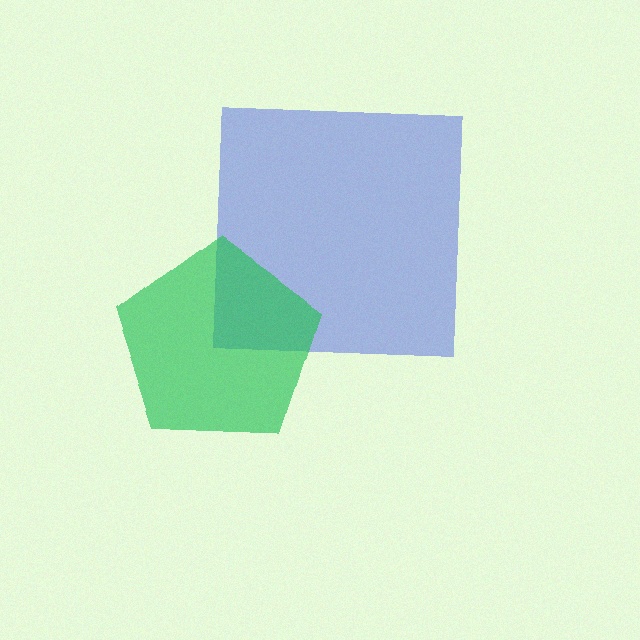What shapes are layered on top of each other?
The layered shapes are: a blue square, a green pentagon.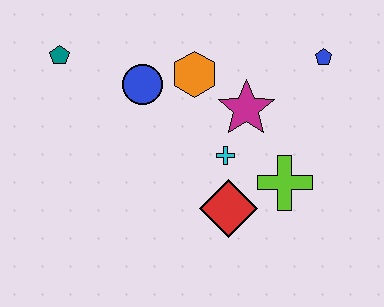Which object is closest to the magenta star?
The cyan cross is closest to the magenta star.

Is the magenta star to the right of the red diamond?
Yes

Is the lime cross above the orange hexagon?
No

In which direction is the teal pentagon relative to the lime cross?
The teal pentagon is to the left of the lime cross.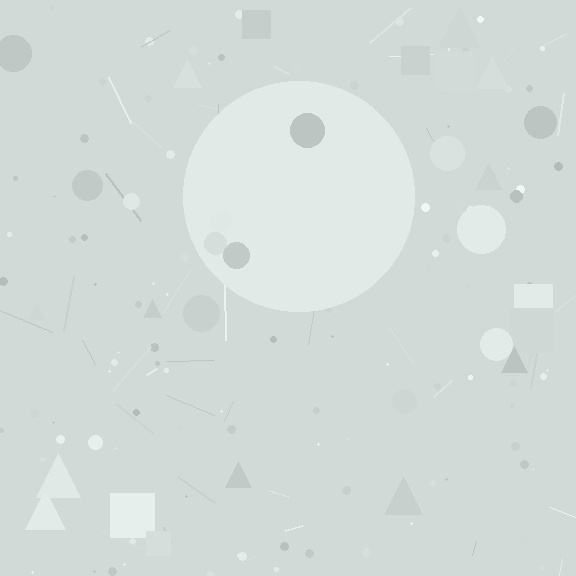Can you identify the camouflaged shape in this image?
The camouflaged shape is a circle.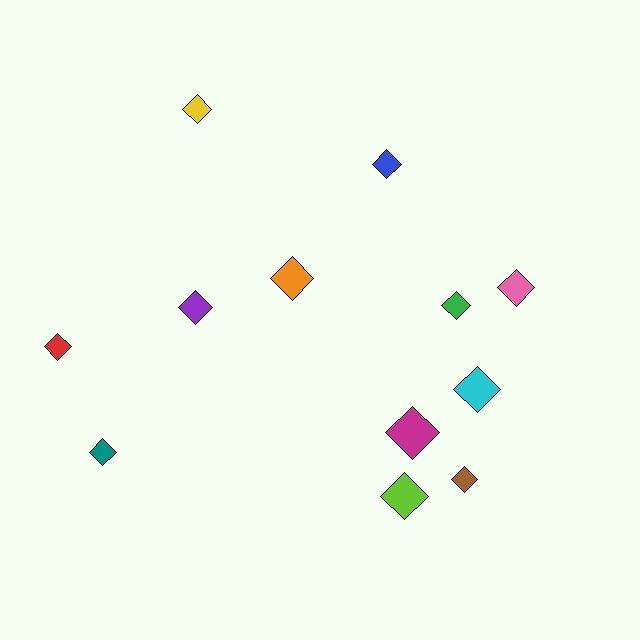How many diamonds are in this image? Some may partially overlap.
There are 12 diamonds.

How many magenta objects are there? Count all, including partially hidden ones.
There is 1 magenta object.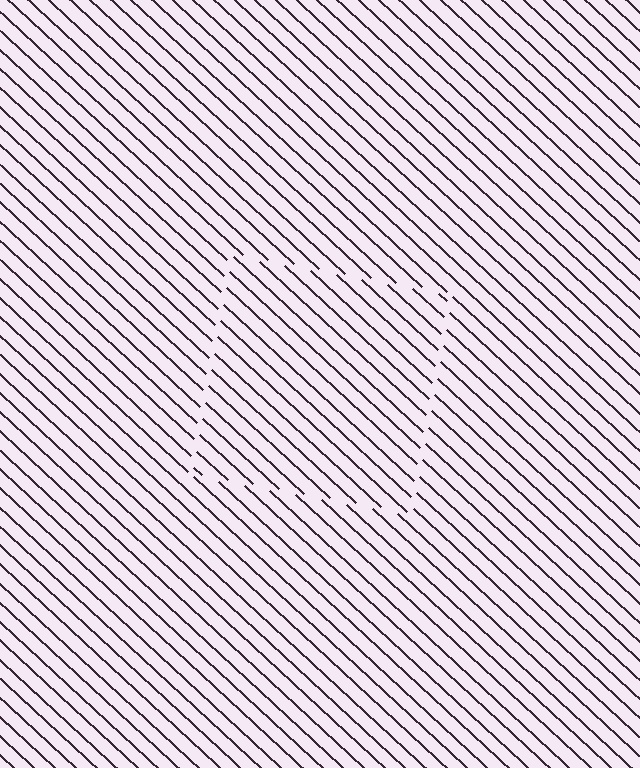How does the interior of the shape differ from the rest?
The interior of the shape contains the same grating, shifted by half a period — the contour is defined by the phase discontinuity where line-ends from the inner and outer gratings abut.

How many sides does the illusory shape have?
4 sides — the line-ends trace a square.